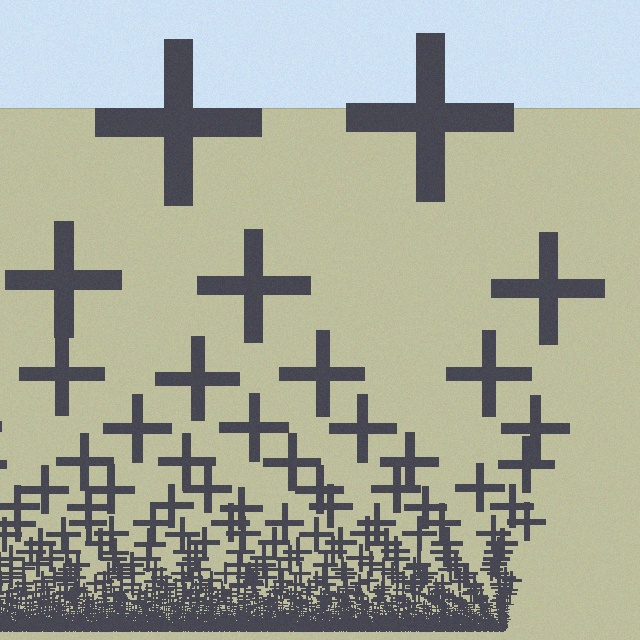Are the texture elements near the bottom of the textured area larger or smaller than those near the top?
Smaller. The gradient is inverted — elements near the bottom are smaller and denser.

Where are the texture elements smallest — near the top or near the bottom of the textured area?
Near the bottom.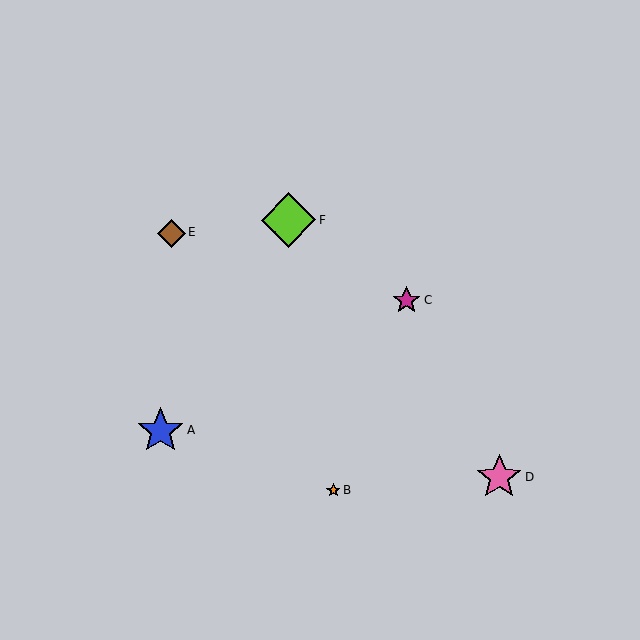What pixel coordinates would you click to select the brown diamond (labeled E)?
Click at (171, 233) to select the brown diamond E.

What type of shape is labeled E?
Shape E is a brown diamond.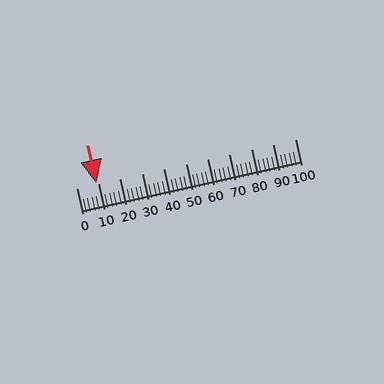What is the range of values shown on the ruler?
The ruler shows values from 0 to 100.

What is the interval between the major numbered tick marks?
The major tick marks are spaced 10 units apart.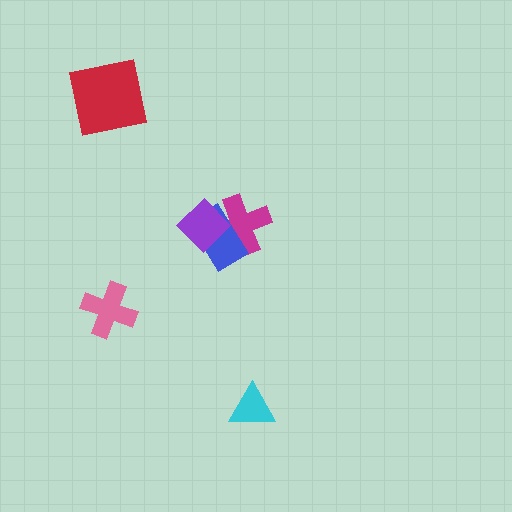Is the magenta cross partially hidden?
Yes, it is partially covered by another shape.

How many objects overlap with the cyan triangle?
0 objects overlap with the cyan triangle.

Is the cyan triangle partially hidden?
No, no other shape covers it.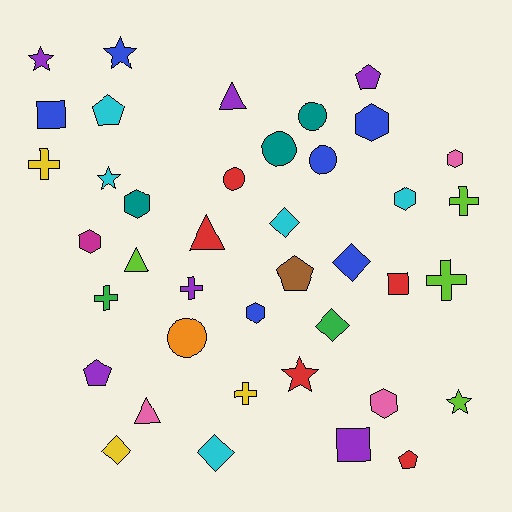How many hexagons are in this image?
There are 7 hexagons.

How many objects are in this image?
There are 40 objects.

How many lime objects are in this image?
There are 4 lime objects.